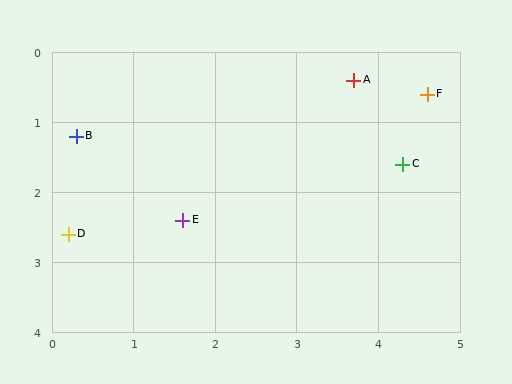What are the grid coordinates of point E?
Point E is at approximately (1.6, 2.4).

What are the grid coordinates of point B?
Point B is at approximately (0.3, 1.2).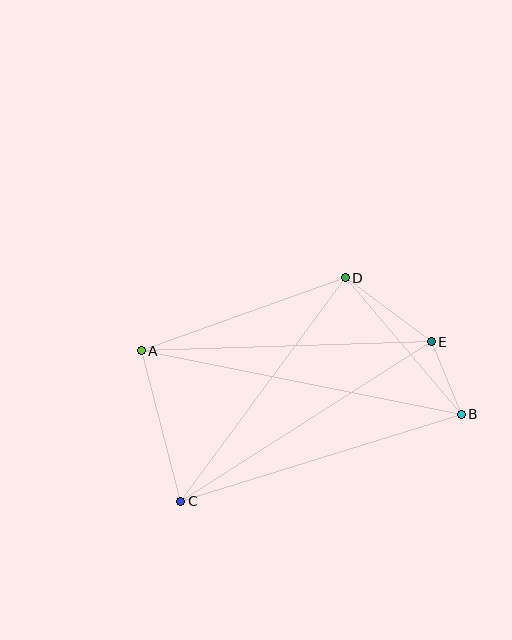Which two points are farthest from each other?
Points A and B are farthest from each other.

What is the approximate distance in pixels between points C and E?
The distance between C and E is approximately 297 pixels.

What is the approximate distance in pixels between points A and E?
The distance between A and E is approximately 290 pixels.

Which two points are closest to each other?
Points B and E are closest to each other.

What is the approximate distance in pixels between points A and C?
The distance between A and C is approximately 155 pixels.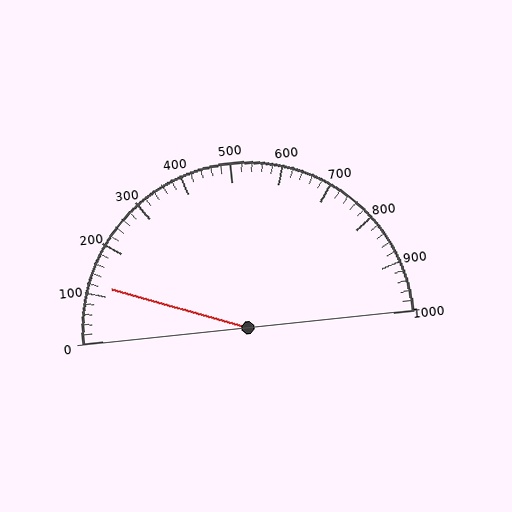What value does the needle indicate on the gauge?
The needle indicates approximately 120.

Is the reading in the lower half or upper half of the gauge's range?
The reading is in the lower half of the range (0 to 1000).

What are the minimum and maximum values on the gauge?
The gauge ranges from 0 to 1000.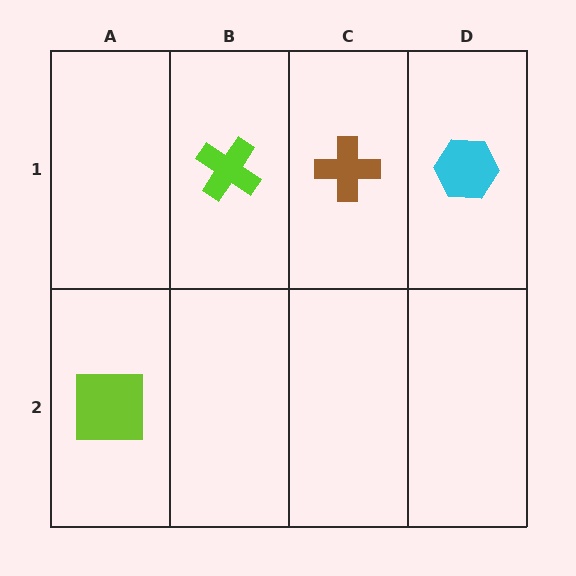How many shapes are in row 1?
3 shapes.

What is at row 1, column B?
A lime cross.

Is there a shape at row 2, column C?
No, that cell is empty.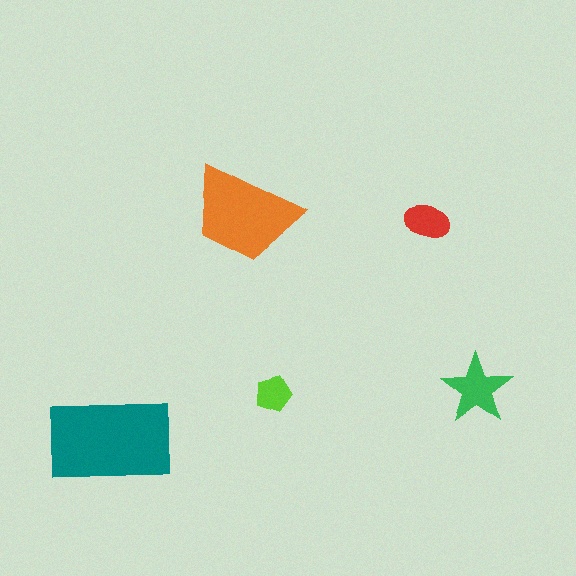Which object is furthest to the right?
The green star is rightmost.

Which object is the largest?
The teal rectangle.